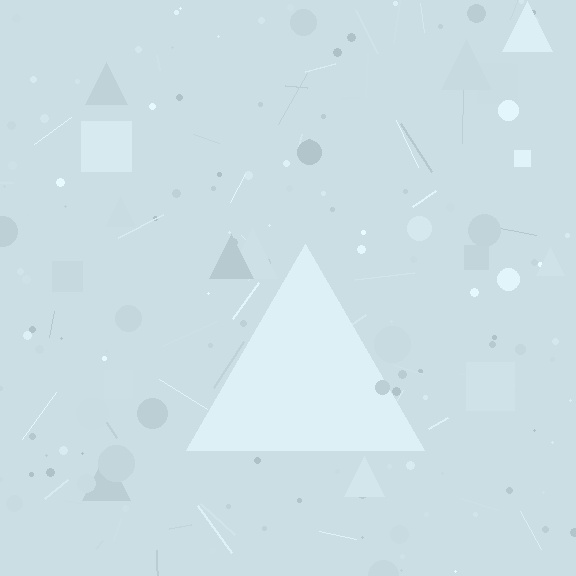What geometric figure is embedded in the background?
A triangle is embedded in the background.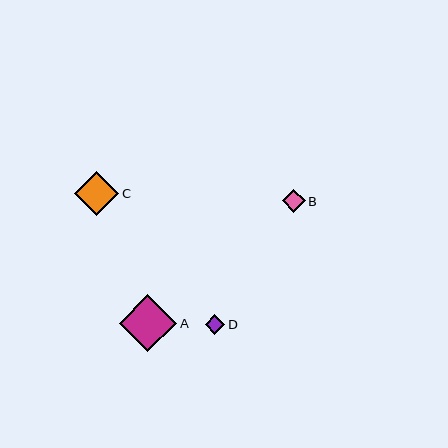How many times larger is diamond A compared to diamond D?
Diamond A is approximately 2.9 times the size of diamond D.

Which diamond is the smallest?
Diamond D is the smallest with a size of approximately 20 pixels.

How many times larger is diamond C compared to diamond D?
Diamond C is approximately 2.3 times the size of diamond D.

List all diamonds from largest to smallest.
From largest to smallest: A, C, B, D.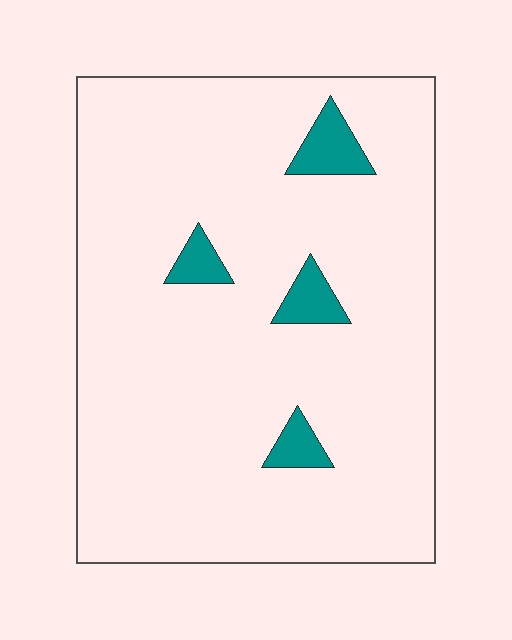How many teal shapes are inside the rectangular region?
4.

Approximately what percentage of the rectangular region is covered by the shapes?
Approximately 5%.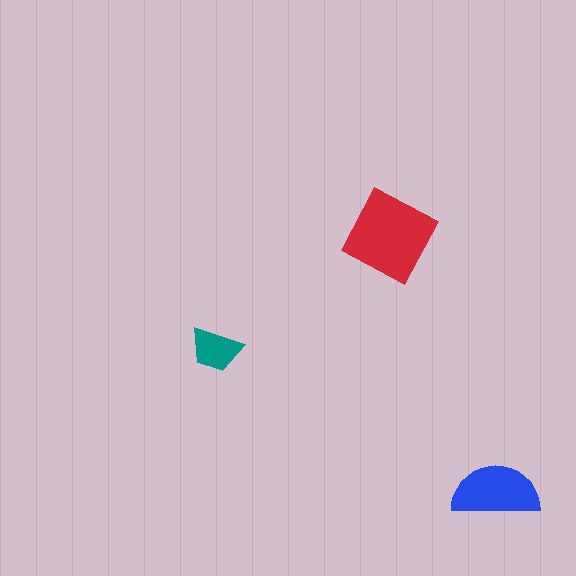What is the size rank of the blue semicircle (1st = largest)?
2nd.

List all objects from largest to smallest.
The red square, the blue semicircle, the teal trapezoid.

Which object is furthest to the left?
The teal trapezoid is leftmost.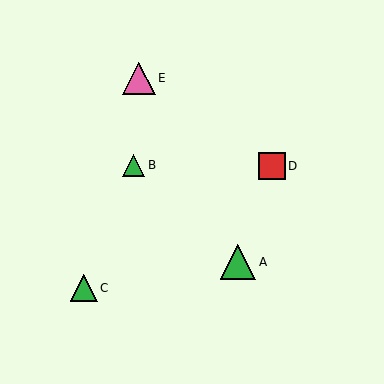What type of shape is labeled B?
Shape B is a green triangle.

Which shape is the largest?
The green triangle (labeled A) is the largest.